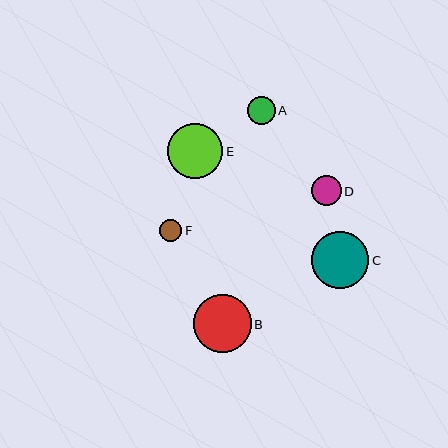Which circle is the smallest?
Circle F is the smallest with a size of approximately 22 pixels.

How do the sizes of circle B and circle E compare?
Circle B and circle E are approximately the same size.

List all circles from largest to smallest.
From largest to smallest: B, C, E, D, A, F.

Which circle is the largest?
Circle B is the largest with a size of approximately 57 pixels.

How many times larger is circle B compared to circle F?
Circle B is approximately 2.6 times the size of circle F.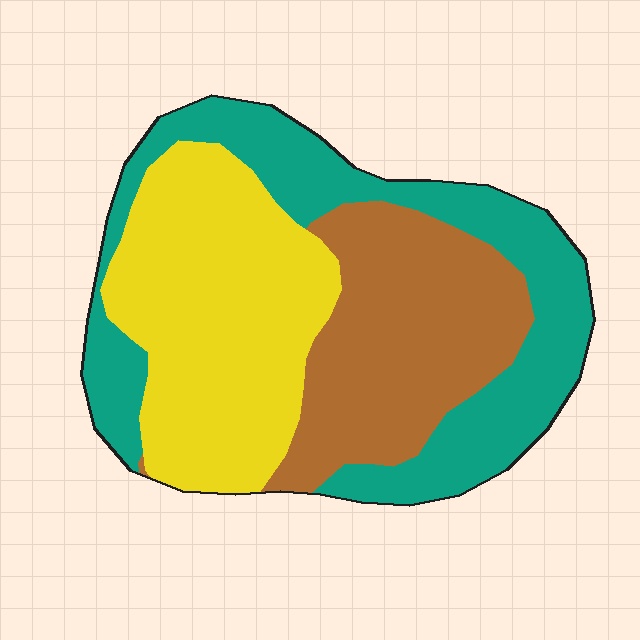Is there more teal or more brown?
Teal.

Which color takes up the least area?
Brown, at roughly 30%.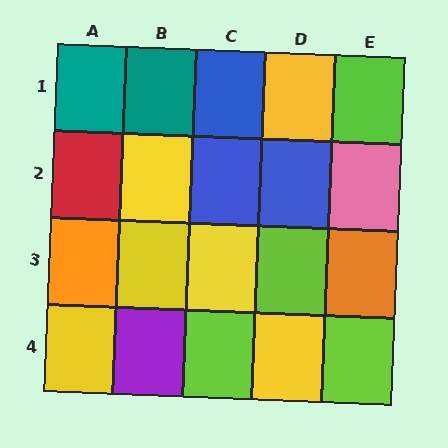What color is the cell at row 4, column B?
Purple.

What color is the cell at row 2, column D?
Blue.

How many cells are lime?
4 cells are lime.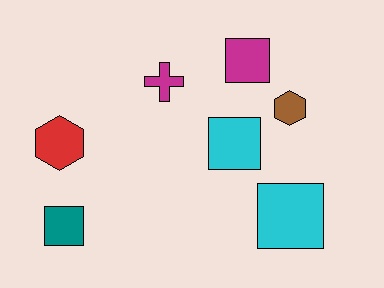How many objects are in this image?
There are 7 objects.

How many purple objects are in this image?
There are no purple objects.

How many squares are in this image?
There are 4 squares.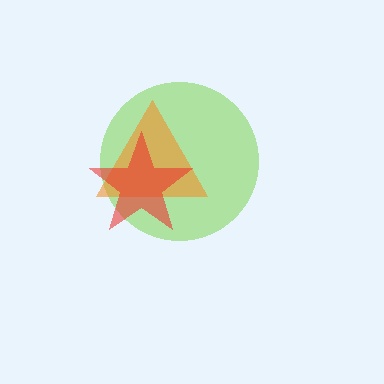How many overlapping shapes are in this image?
There are 3 overlapping shapes in the image.